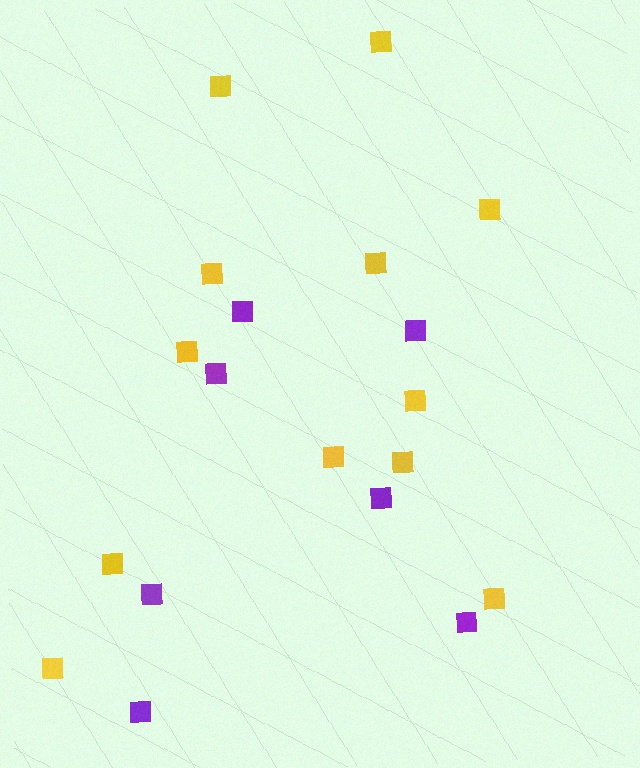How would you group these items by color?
There are 2 groups: one group of yellow squares (12) and one group of purple squares (7).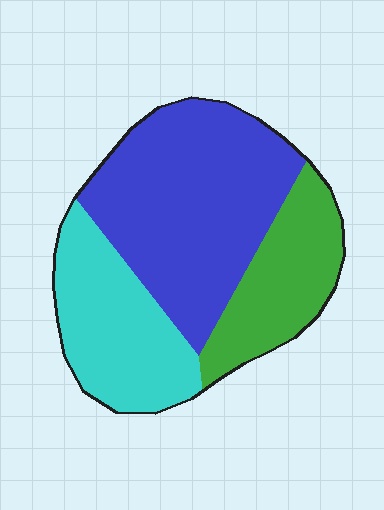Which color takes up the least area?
Green, at roughly 25%.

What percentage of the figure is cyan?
Cyan covers 28% of the figure.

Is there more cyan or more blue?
Blue.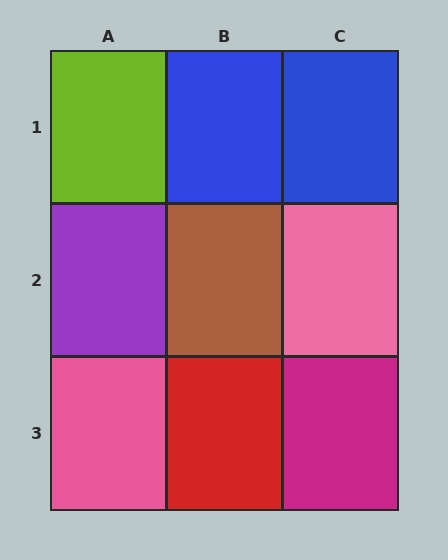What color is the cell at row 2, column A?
Purple.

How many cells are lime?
1 cell is lime.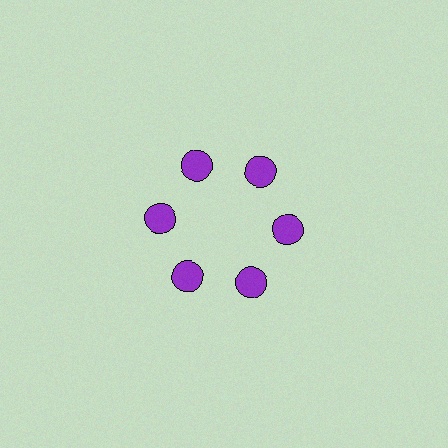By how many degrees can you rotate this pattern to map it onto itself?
The pattern maps onto itself every 60 degrees of rotation.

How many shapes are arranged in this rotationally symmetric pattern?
There are 6 shapes, arranged in 6 groups of 1.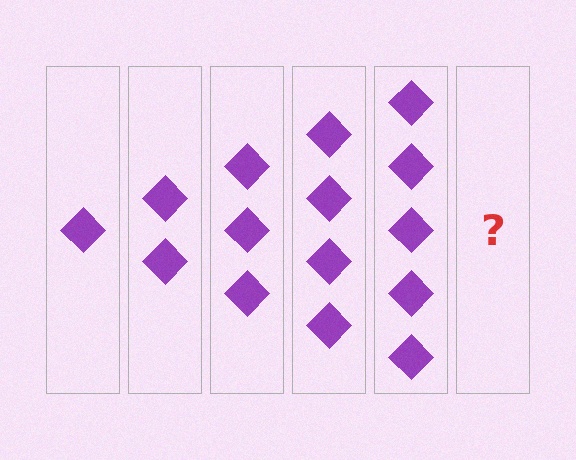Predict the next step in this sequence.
The next step is 6 diamonds.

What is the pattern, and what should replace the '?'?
The pattern is that each step adds one more diamond. The '?' should be 6 diamonds.